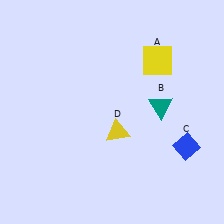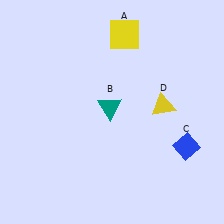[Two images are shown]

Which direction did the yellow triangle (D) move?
The yellow triangle (D) moved right.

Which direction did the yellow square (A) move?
The yellow square (A) moved left.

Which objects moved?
The objects that moved are: the yellow square (A), the teal triangle (B), the yellow triangle (D).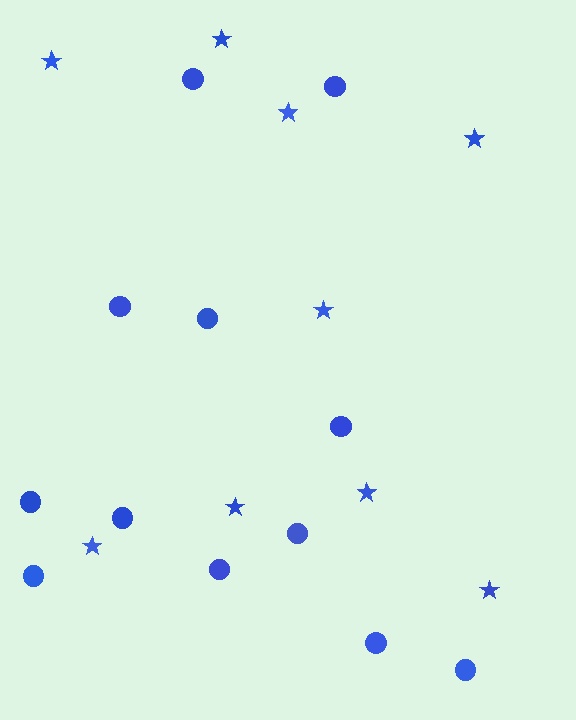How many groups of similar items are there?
There are 2 groups: one group of stars (9) and one group of circles (12).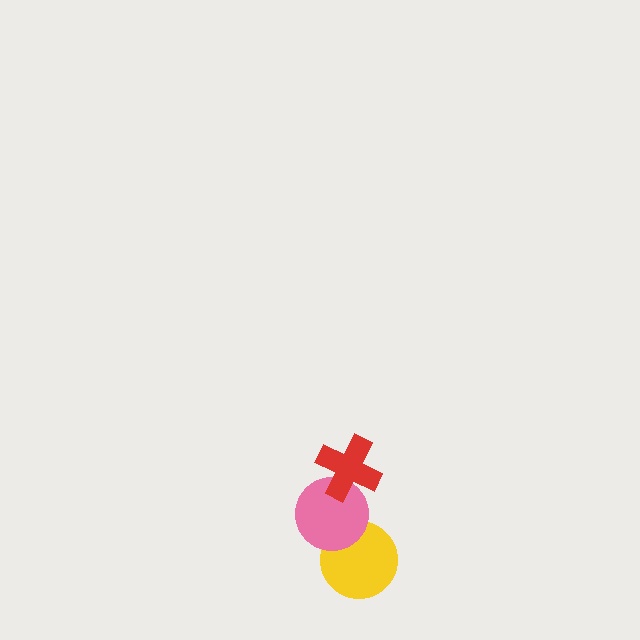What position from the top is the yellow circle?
The yellow circle is 3rd from the top.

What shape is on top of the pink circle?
The red cross is on top of the pink circle.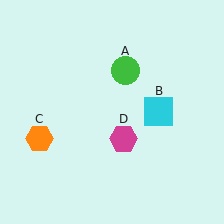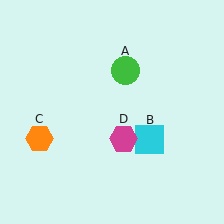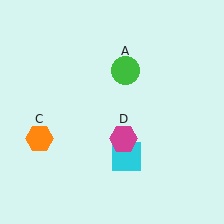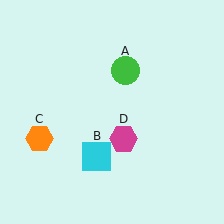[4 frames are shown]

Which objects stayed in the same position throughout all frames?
Green circle (object A) and orange hexagon (object C) and magenta hexagon (object D) remained stationary.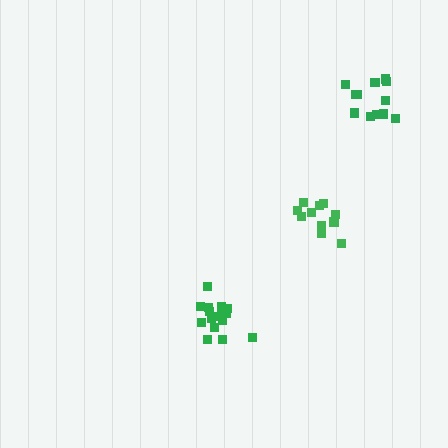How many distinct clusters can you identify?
There are 3 distinct clusters.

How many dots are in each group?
Group 1: 11 dots, Group 2: 15 dots, Group 3: 12 dots (38 total).